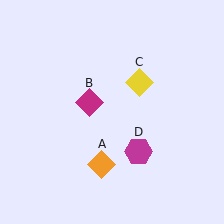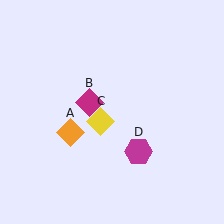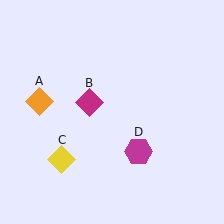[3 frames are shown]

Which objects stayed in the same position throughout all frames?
Magenta diamond (object B) and magenta hexagon (object D) remained stationary.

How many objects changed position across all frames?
2 objects changed position: orange diamond (object A), yellow diamond (object C).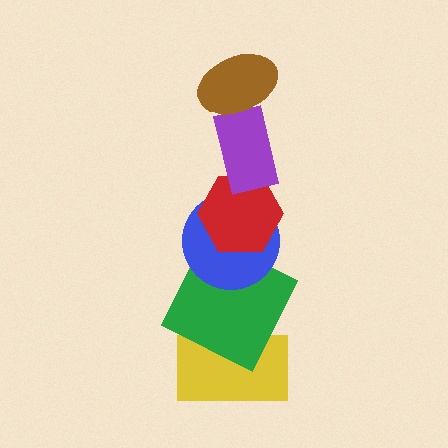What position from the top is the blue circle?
The blue circle is 4th from the top.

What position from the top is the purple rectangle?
The purple rectangle is 2nd from the top.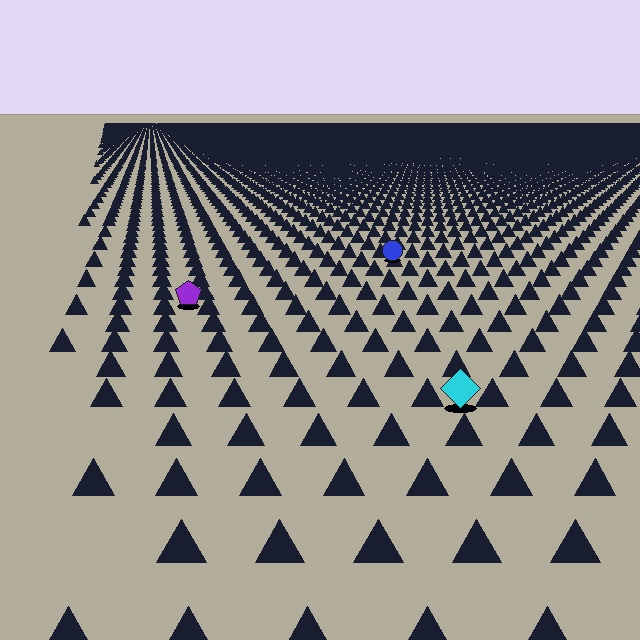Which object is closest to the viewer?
The cyan diamond is closest. The texture marks near it are larger and more spread out.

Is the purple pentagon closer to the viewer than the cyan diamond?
No. The cyan diamond is closer — you can tell from the texture gradient: the ground texture is coarser near it.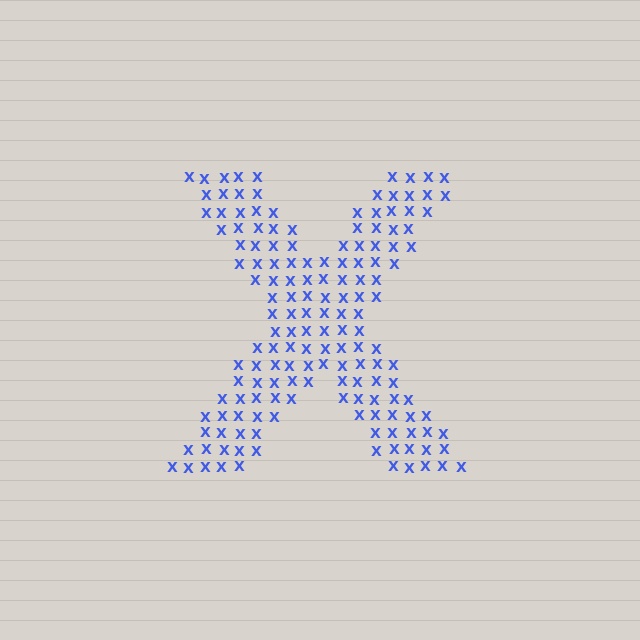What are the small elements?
The small elements are letter X's.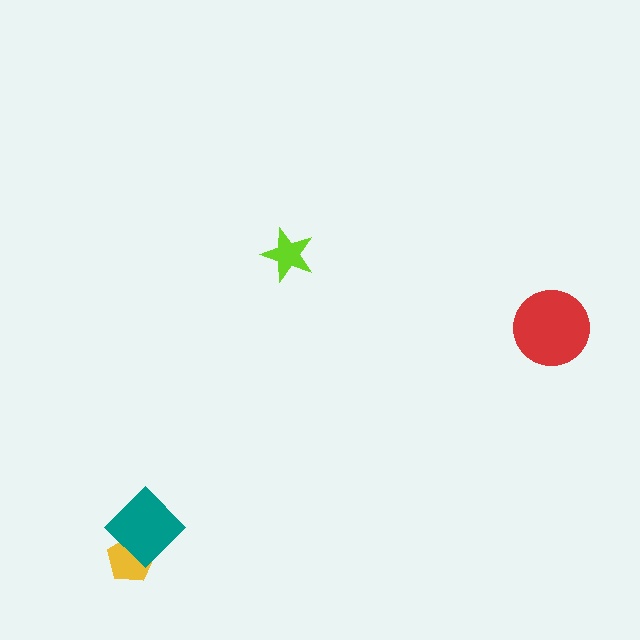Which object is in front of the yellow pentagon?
The teal diamond is in front of the yellow pentagon.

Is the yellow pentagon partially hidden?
Yes, it is partially covered by another shape.